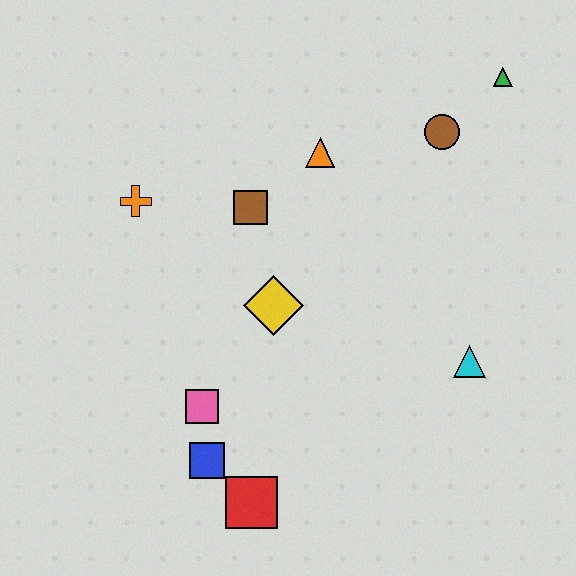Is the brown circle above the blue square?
Yes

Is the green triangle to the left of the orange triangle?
No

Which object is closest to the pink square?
The blue square is closest to the pink square.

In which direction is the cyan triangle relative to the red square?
The cyan triangle is to the right of the red square.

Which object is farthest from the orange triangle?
The red square is farthest from the orange triangle.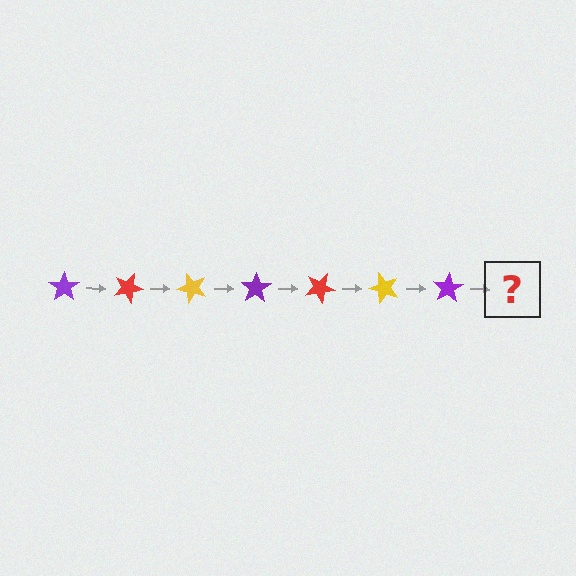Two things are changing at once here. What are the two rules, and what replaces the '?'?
The two rules are that it rotates 25 degrees each step and the color cycles through purple, red, and yellow. The '?' should be a red star, rotated 175 degrees from the start.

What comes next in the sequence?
The next element should be a red star, rotated 175 degrees from the start.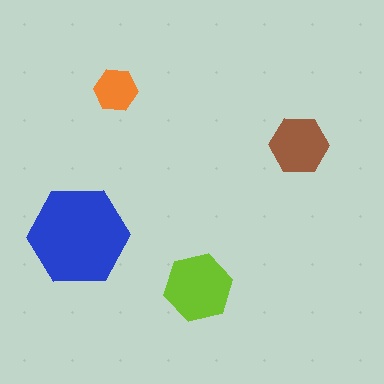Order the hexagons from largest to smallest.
the blue one, the lime one, the brown one, the orange one.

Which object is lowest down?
The lime hexagon is bottommost.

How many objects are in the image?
There are 4 objects in the image.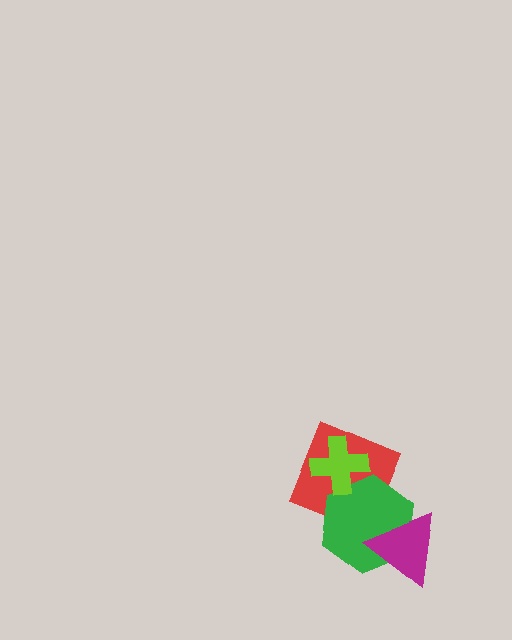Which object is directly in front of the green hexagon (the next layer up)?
The lime cross is directly in front of the green hexagon.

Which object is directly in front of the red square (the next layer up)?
The green hexagon is directly in front of the red square.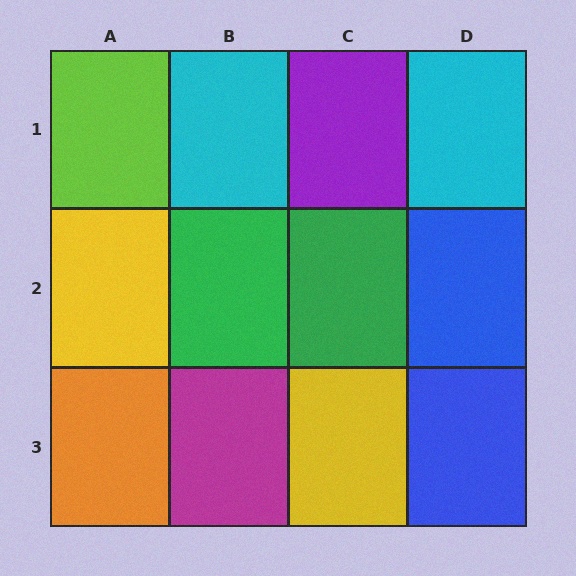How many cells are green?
2 cells are green.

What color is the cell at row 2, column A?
Yellow.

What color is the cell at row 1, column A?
Lime.